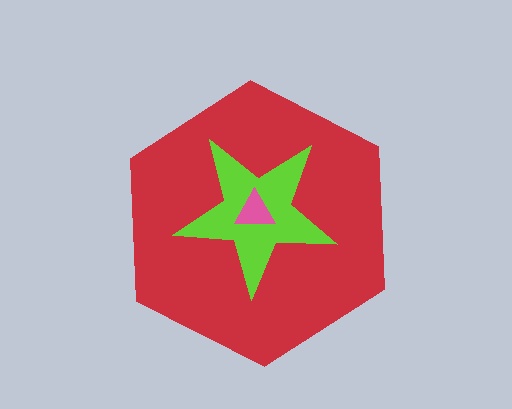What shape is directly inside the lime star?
The pink triangle.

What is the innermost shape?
The pink triangle.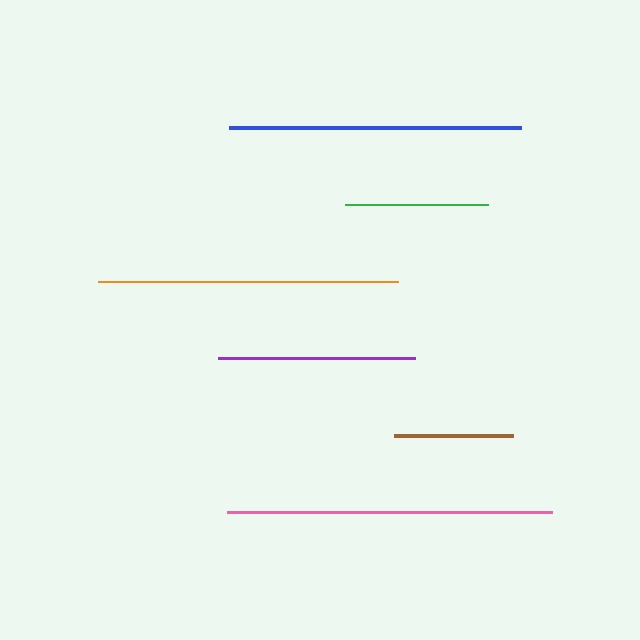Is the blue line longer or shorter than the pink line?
The pink line is longer than the blue line.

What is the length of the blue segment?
The blue segment is approximately 292 pixels long.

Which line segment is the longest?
The pink line is the longest at approximately 326 pixels.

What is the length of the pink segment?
The pink segment is approximately 326 pixels long.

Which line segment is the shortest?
The brown line is the shortest at approximately 119 pixels.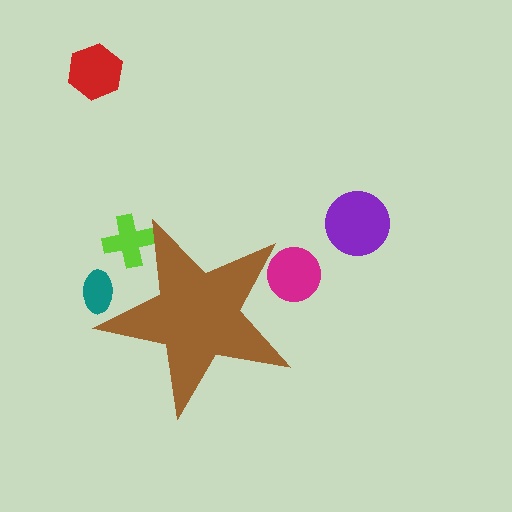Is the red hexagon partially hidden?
No, the red hexagon is fully visible.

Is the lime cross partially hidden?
Yes, the lime cross is partially hidden behind the brown star.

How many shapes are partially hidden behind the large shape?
3 shapes are partially hidden.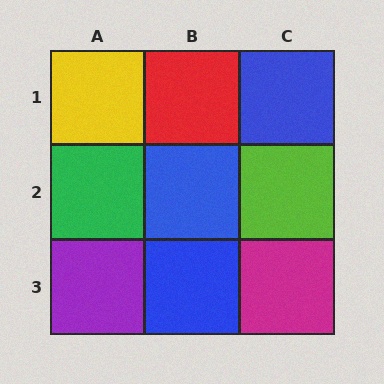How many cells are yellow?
1 cell is yellow.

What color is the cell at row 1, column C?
Blue.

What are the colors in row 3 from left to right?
Purple, blue, magenta.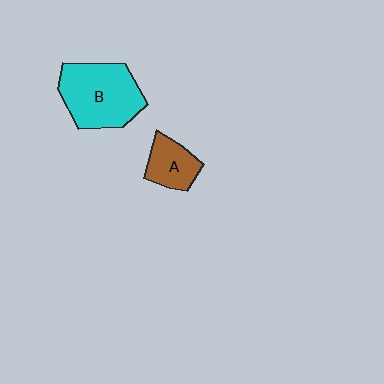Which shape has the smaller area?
Shape A (brown).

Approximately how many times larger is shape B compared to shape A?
Approximately 2.1 times.